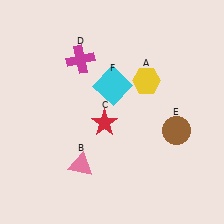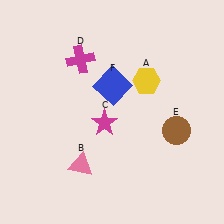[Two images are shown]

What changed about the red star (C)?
In Image 1, C is red. In Image 2, it changed to magenta.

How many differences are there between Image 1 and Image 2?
There are 2 differences between the two images.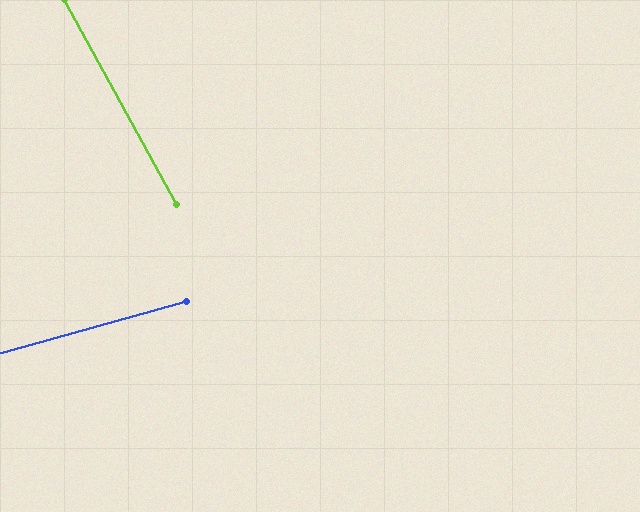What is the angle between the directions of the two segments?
Approximately 77 degrees.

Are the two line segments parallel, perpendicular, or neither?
Neither parallel nor perpendicular — they differ by about 77°.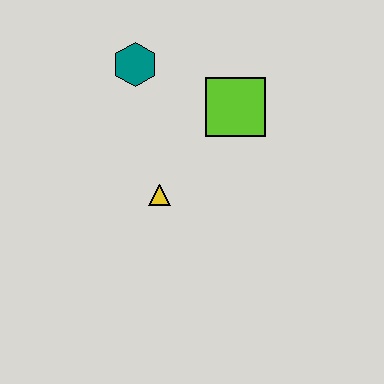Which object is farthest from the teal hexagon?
The yellow triangle is farthest from the teal hexagon.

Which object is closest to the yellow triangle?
The lime square is closest to the yellow triangle.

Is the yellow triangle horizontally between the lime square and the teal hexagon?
Yes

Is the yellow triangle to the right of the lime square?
No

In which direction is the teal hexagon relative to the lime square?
The teal hexagon is to the left of the lime square.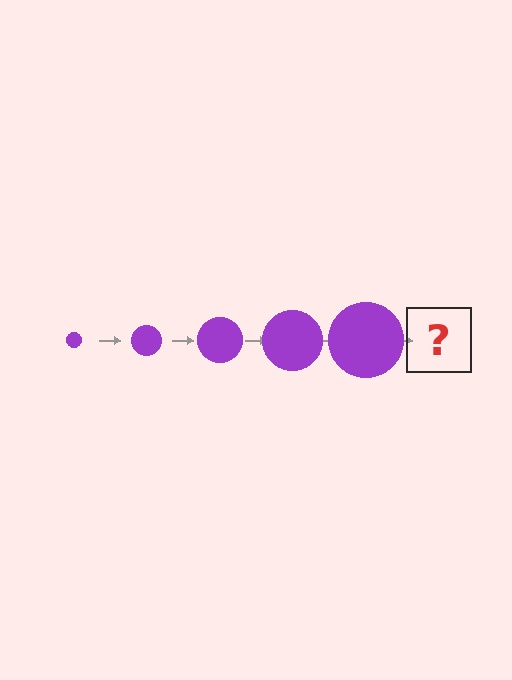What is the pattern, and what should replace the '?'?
The pattern is that the circle gets progressively larger each step. The '?' should be a purple circle, larger than the previous one.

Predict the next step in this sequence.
The next step is a purple circle, larger than the previous one.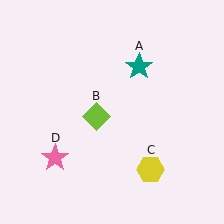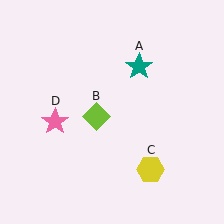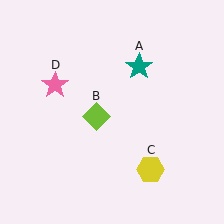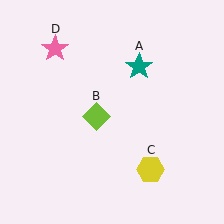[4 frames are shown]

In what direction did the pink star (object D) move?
The pink star (object D) moved up.